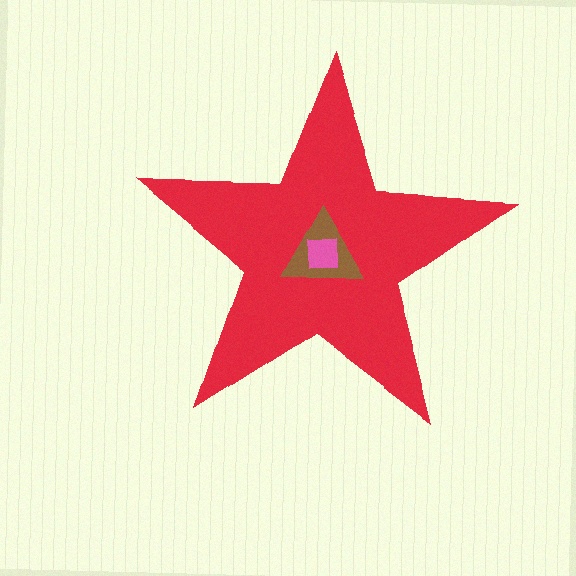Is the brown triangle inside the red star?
Yes.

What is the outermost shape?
The red star.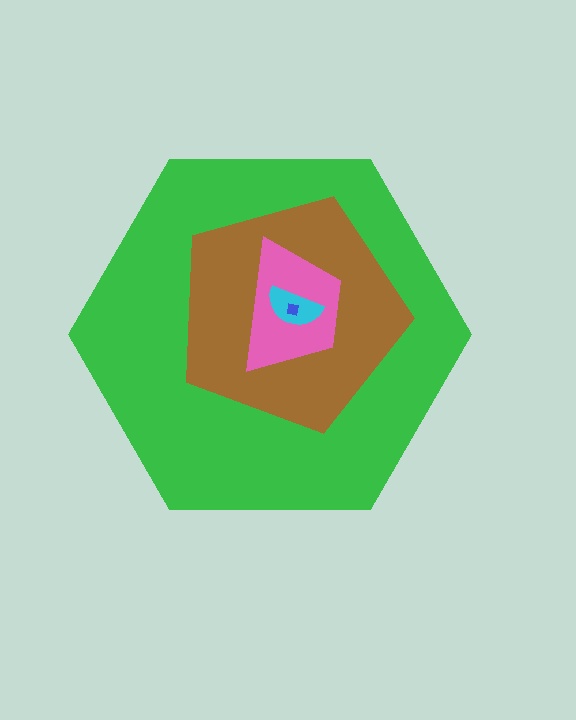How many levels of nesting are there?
5.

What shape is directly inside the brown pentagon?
The pink trapezoid.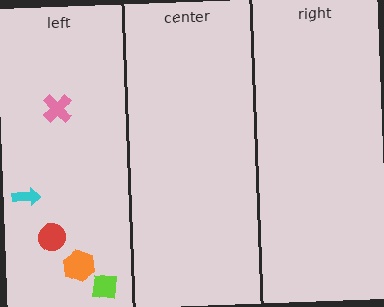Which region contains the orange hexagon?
The left region.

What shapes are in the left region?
The orange hexagon, the pink cross, the lime square, the cyan arrow, the red circle.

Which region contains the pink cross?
The left region.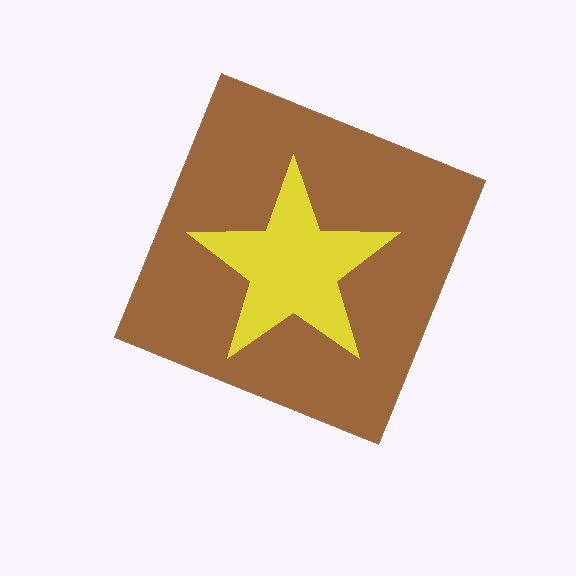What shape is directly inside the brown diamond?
The yellow star.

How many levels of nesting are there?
2.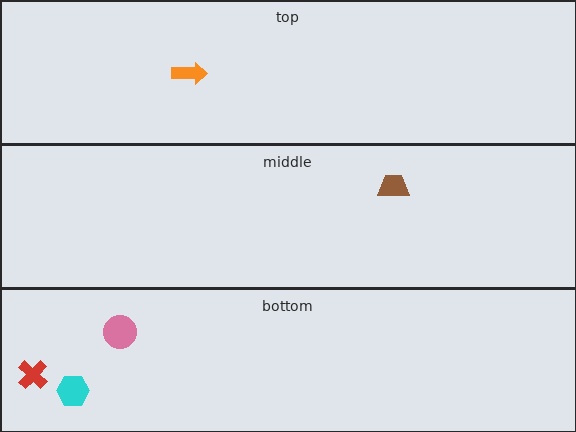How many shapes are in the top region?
1.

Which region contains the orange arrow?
The top region.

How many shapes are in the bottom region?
3.